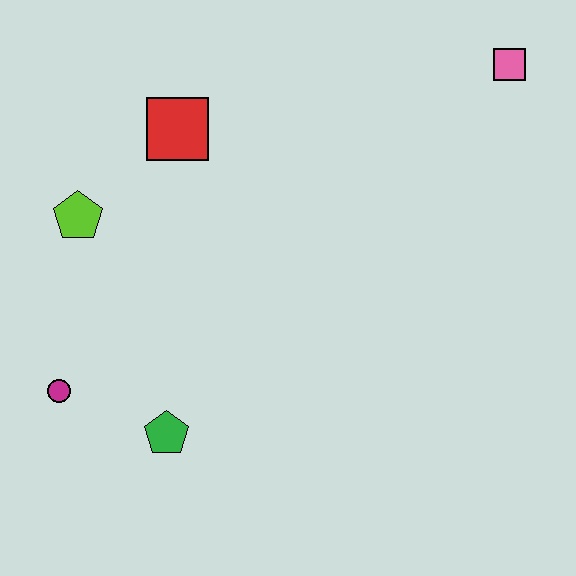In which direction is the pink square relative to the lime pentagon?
The pink square is to the right of the lime pentagon.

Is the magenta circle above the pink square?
No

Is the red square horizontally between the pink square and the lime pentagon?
Yes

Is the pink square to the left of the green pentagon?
No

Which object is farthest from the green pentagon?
The pink square is farthest from the green pentagon.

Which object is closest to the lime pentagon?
The red square is closest to the lime pentagon.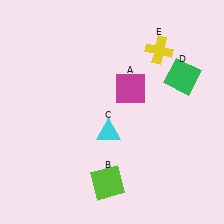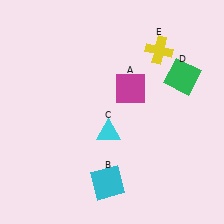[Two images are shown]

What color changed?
The square (B) changed from lime in Image 1 to cyan in Image 2.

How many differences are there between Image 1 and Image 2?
There is 1 difference between the two images.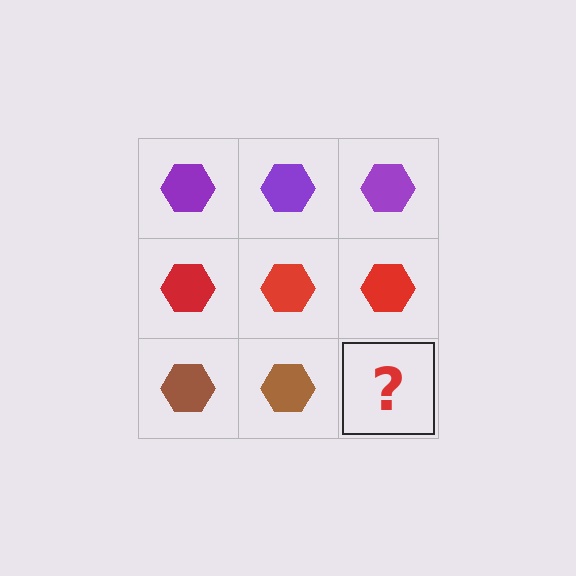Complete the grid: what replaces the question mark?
The question mark should be replaced with a brown hexagon.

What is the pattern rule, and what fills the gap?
The rule is that each row has a consistent color. The gap should be filled with a brown hexagon.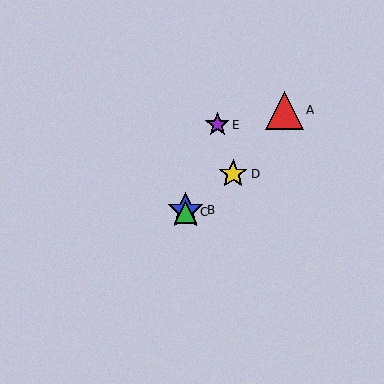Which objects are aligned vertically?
Objects B, C are aligned vertically.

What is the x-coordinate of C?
Object C is at x≈186.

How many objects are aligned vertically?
2 objects (B, C) are aligned vertically.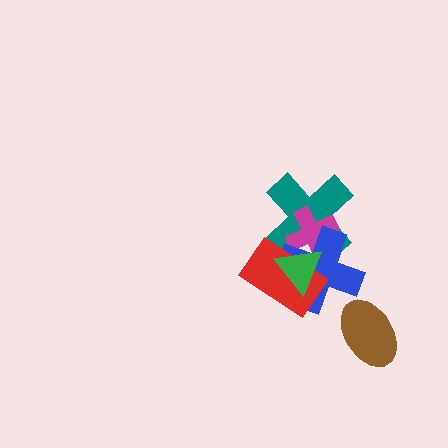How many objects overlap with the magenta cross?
4 objects overlap with the magenta cross.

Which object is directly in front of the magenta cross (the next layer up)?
The blue cross is directly in front of the magenta cross.